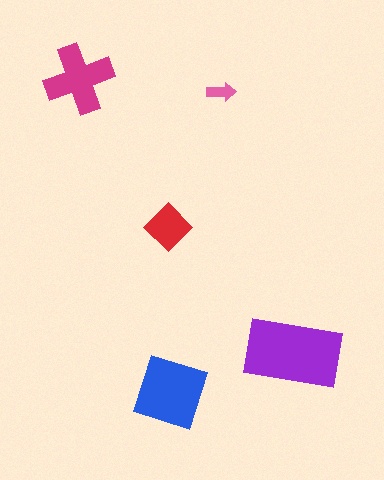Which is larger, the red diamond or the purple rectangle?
The purple rectangle.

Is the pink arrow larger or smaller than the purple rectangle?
Smaller.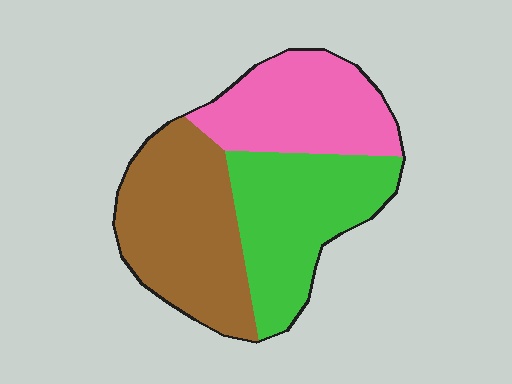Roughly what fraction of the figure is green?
Green covers around 35% of the figure.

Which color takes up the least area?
Pink, at roughly 30%.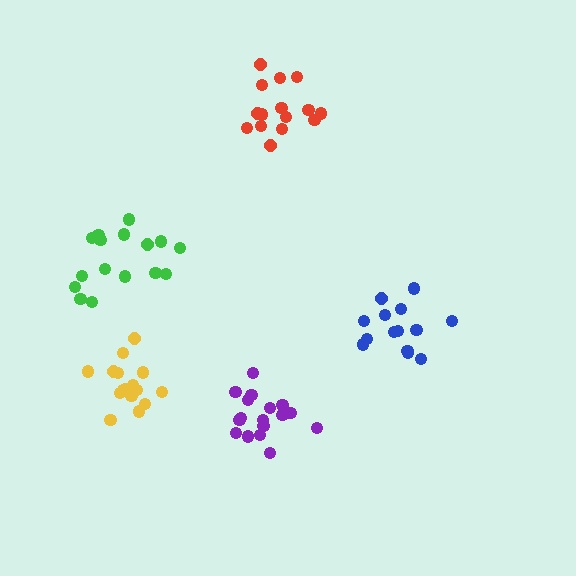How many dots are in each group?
Group 1: 15 dots, Group 2: 16 dots, Group 3: 16 dots, Group 4: 14 dots, Group 5: 17 dots (78 total).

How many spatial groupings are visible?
There are 5 spatial groupings.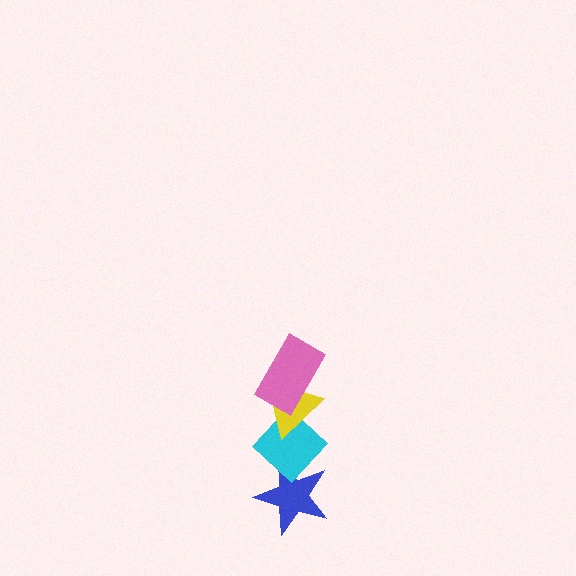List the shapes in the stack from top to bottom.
From top to bottom: the pink rectangle, the yellow triangle, the cyan diamond, the blue star.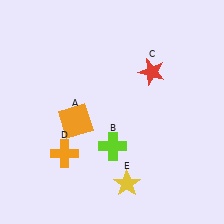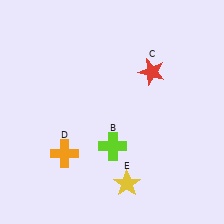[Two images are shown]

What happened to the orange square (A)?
The orange square (A) was removed in Image 2. It was in the bottom-left area of Image 1.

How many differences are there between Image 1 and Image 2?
There is 1 difference between the two images.